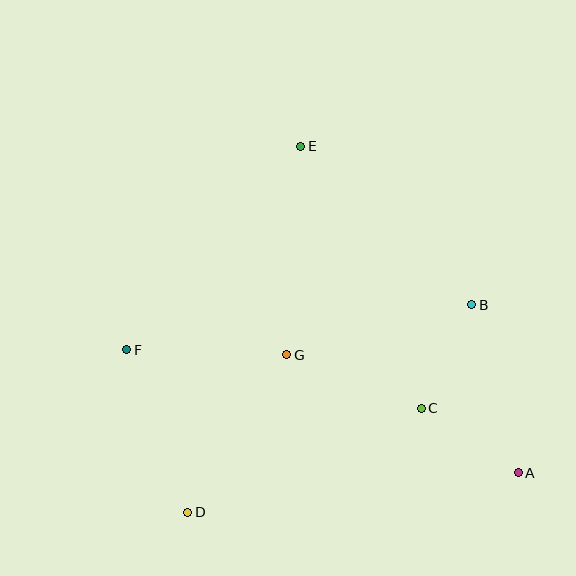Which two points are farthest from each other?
Points A and F are farthest from each other.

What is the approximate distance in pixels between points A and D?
The distance between A and D is approximately 333 pixels.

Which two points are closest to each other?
Points B and C are closest to each other.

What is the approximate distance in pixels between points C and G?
The distance between C and G is approximately 145 pixels.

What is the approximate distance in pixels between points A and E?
The distance between A and E is approximately 393 pixels.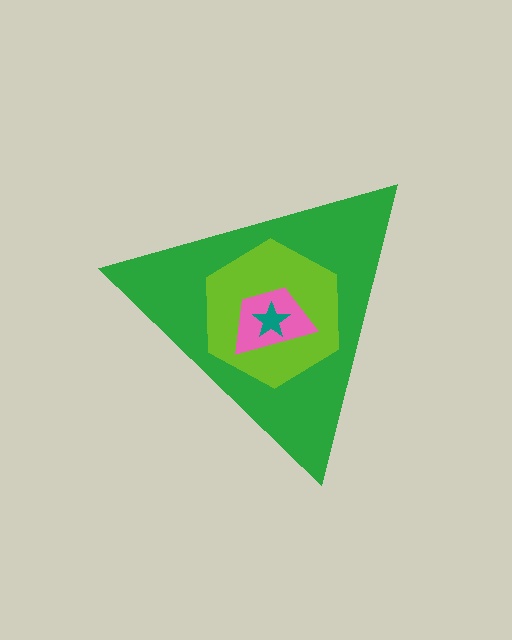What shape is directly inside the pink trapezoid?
The teal star.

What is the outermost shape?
The green triangle.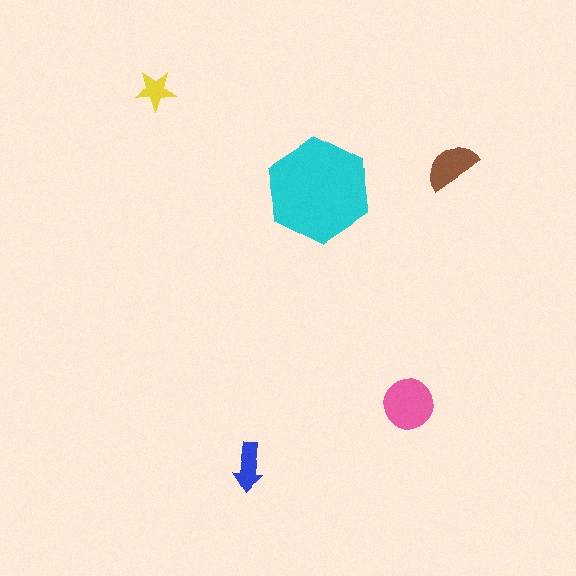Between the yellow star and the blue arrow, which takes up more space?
The blue arrow.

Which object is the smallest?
The yellow star.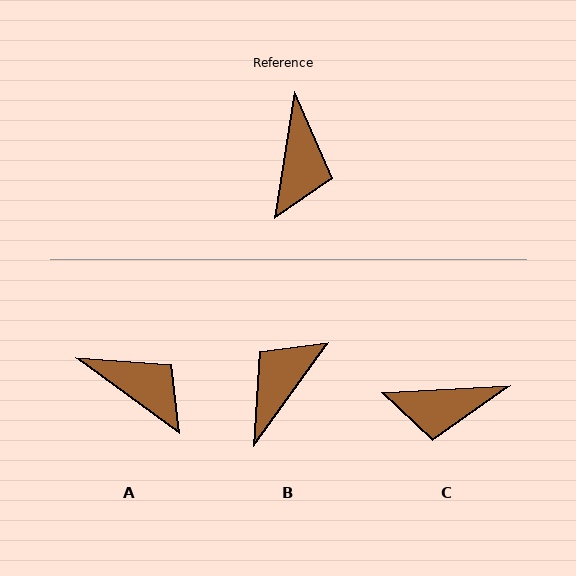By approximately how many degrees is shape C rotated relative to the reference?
Approximately 78 degrees clockwise.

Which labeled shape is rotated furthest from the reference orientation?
B, about 153 degrees away.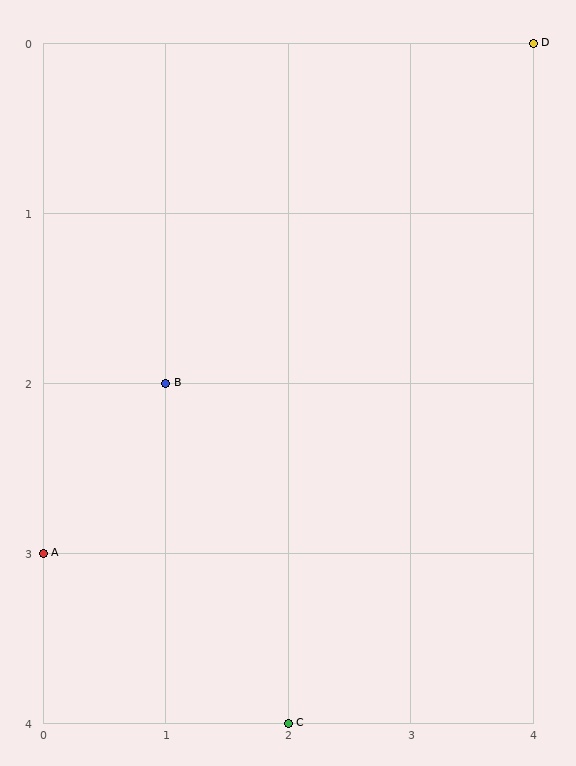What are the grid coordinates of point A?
Point A is at grid coordinates (0, 3).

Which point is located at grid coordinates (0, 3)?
Point A is at (0, 3).